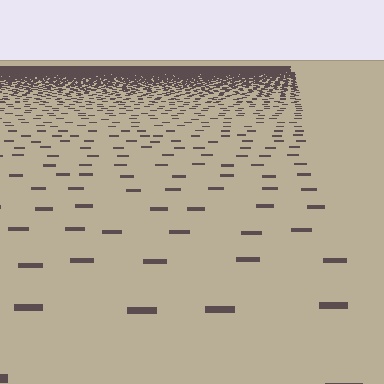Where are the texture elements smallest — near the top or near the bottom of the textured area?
Near the top.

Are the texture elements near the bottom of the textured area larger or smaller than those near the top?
Larger. Near the bottom, elements are closer to the viewer and appear at a bigger on-screen size.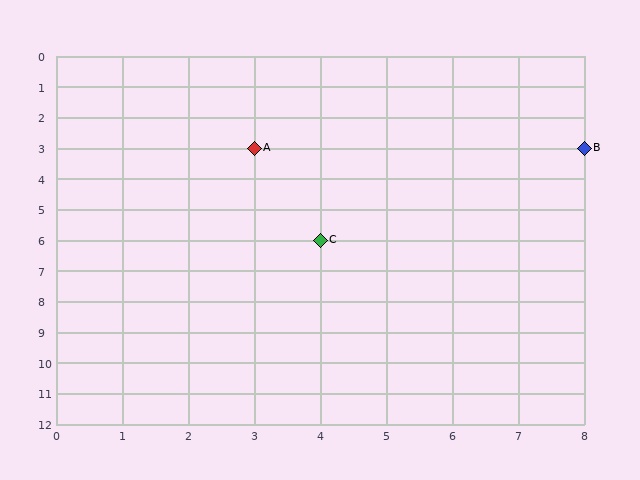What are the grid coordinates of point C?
Point C is at grid coordinates (4, 6).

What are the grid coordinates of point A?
Point A is at grid coordinates (3, 3).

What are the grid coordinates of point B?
Point B is at grid coordinates (8, 3).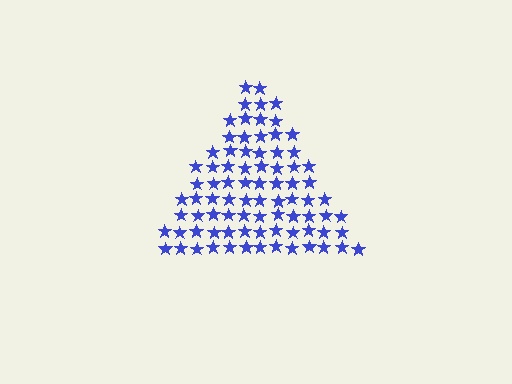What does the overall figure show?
The overall figure shows a triangle.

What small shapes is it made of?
It is made of small stars.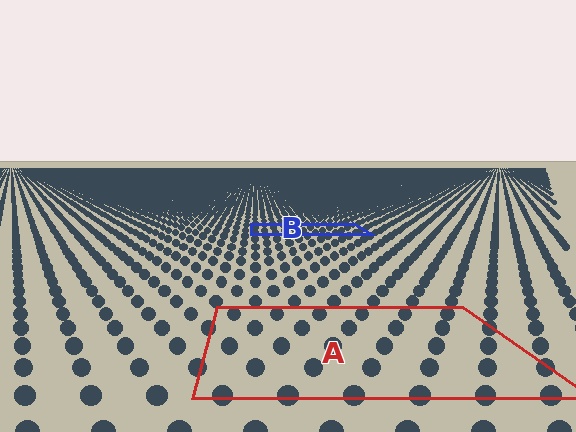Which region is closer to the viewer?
Region A is closer. The texture elements there are larger and more spread out.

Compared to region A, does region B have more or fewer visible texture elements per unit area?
Region B has more texture elements per unit area — they are packed more densely because it is farther away.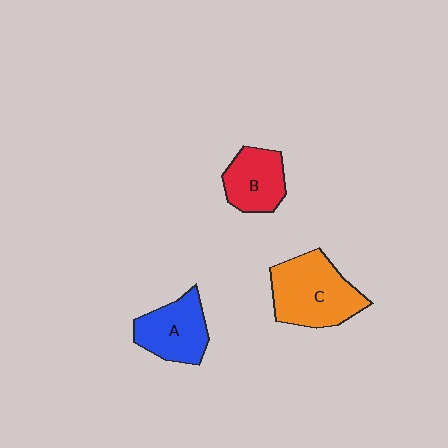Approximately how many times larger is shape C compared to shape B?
Approximately 1.6 times.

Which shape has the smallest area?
Shape B (red).